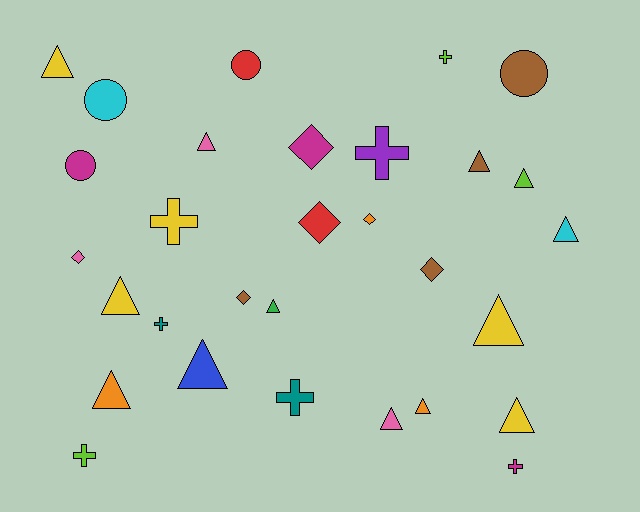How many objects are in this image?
There are 30 objects.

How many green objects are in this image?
There is 1 green object.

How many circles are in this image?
There are 4 circles.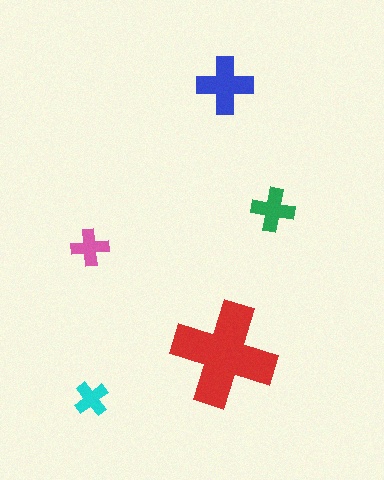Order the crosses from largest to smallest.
the red one, the blue one, the green one, the pink one, the cyan one.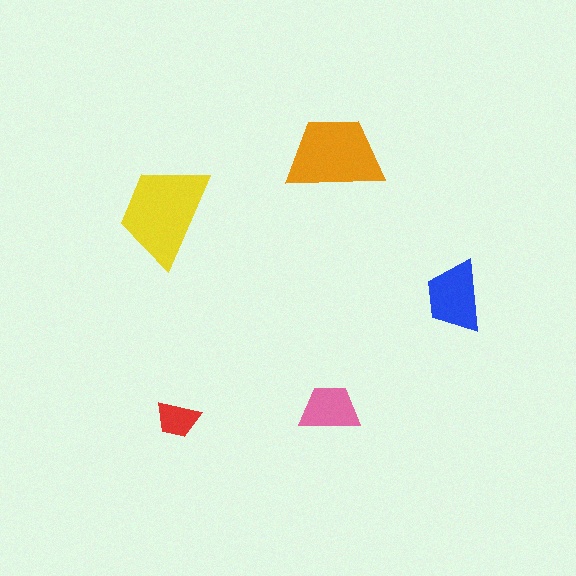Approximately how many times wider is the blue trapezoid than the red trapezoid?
About 1.5 times wider.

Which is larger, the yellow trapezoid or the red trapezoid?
The yellow one.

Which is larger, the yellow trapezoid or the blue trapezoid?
The yellow one.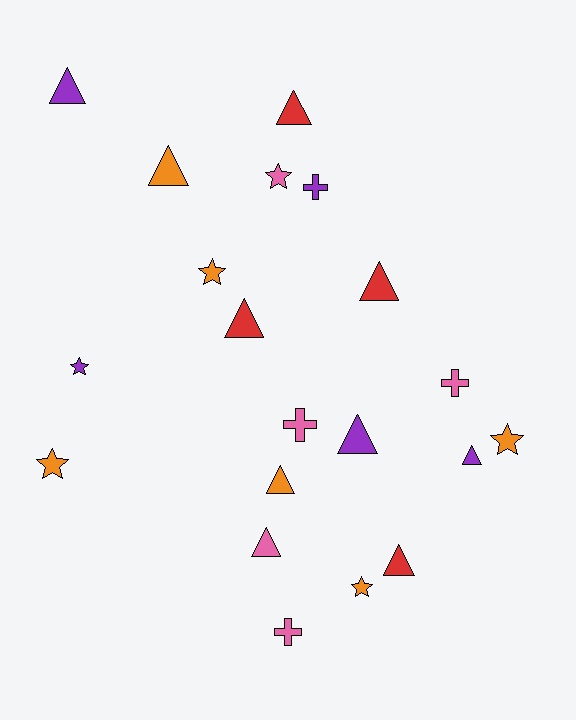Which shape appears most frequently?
Triangle, with 10 objects.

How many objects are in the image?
There are 20 objects.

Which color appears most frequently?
Orange, with 6 objects.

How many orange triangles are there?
There are 2 orange triangles.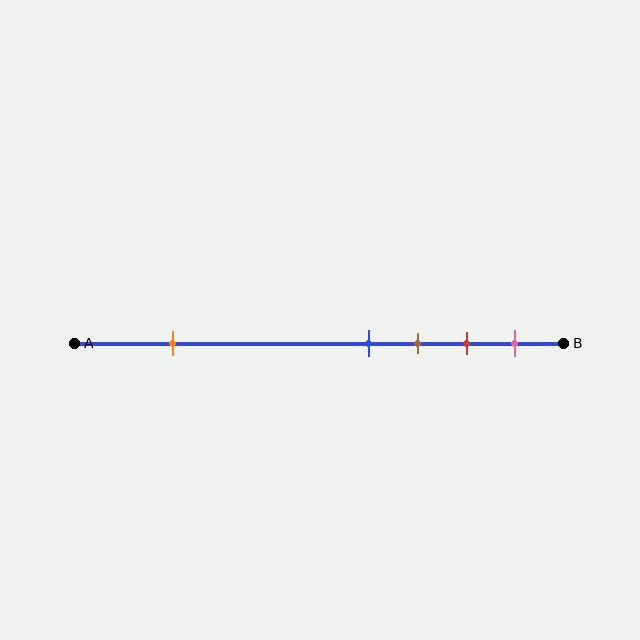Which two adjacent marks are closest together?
The blue and brown marks are the closest adjacent pair.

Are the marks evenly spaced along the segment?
No, the marks are not evenly spaced.